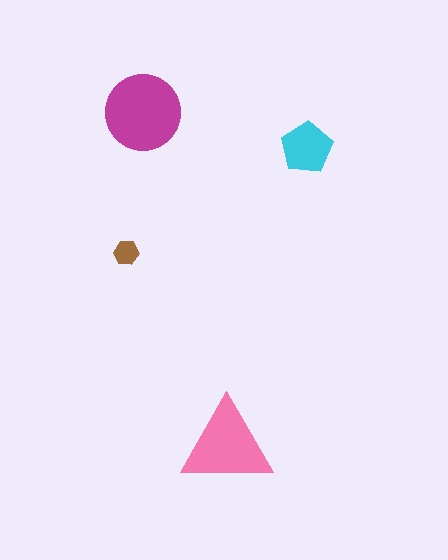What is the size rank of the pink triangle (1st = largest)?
2nd.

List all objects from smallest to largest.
The brown hexagon, the cyan pentagon, the pink triangle, the magenta circle.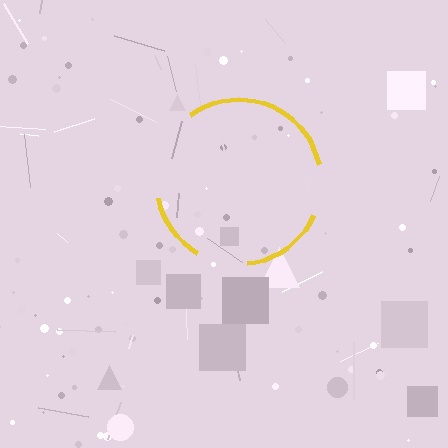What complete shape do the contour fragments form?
The contour fragments form a circle.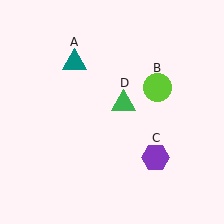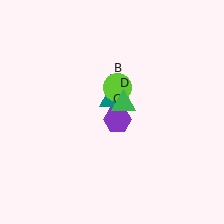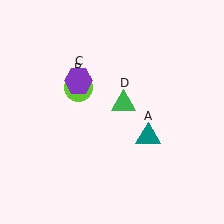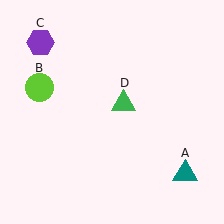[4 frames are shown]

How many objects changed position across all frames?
3 objects changed position: teal triangle (object A), lime circle (object B), purple hexagon (object C).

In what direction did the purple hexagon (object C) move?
The purple hexagon (object C) moved up and to the left.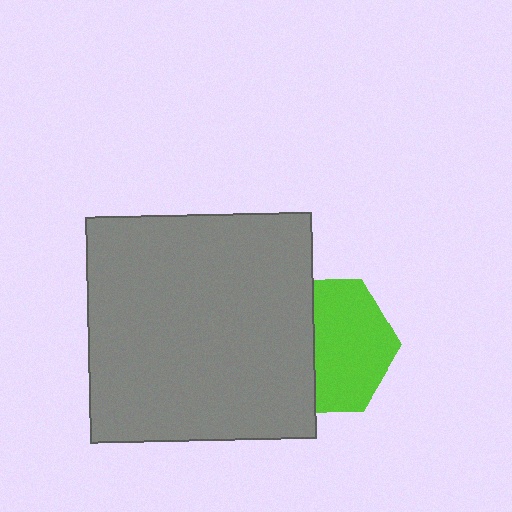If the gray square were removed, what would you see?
You would see the complete lime hexagon.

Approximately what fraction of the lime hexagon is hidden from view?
Roughly 42% of the lime hexagon is hidden behind the gray square.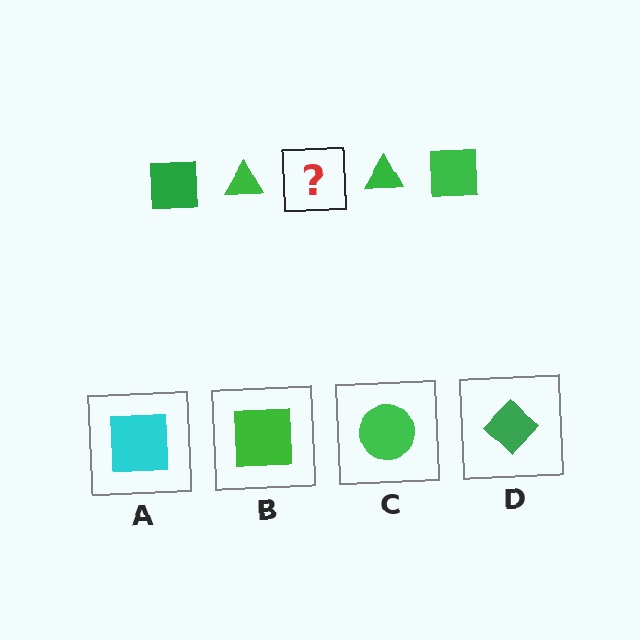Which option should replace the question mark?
Option B.